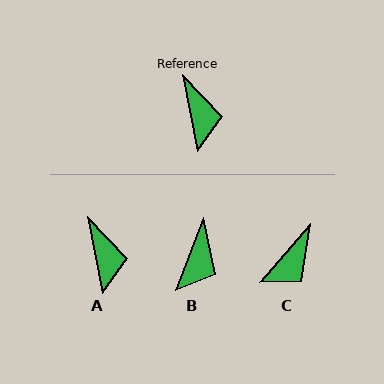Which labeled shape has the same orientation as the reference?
A.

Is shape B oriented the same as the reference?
No, it is off by about 33 degrees.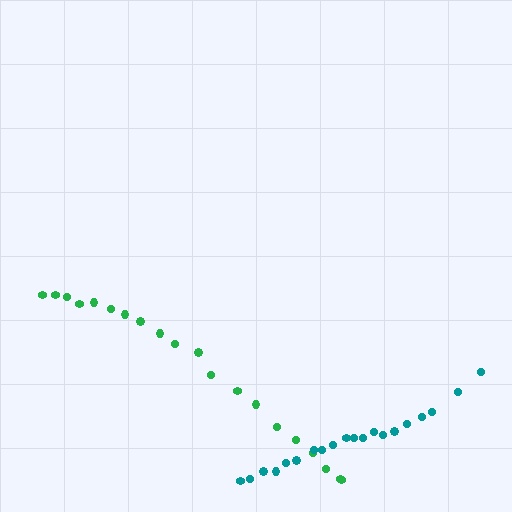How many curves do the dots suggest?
There are 2 distinct paths.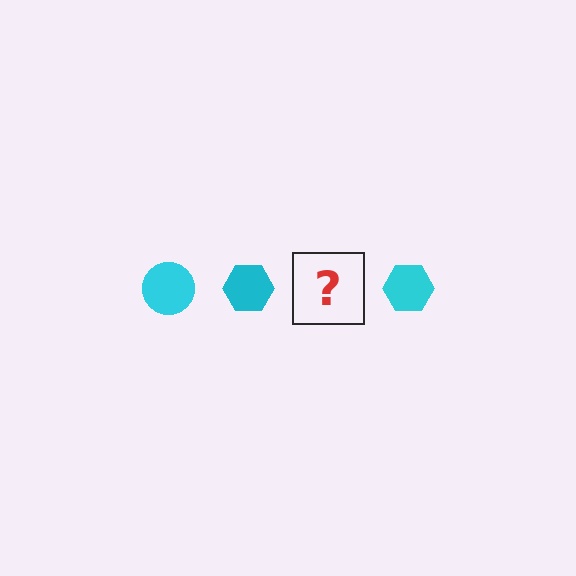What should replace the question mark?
The question mark should be replaced with a cyan circle.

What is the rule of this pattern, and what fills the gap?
The rule is that the pattern cycles through circle, hexagon shapes in cyan. The gap should be filled with a cyan circle.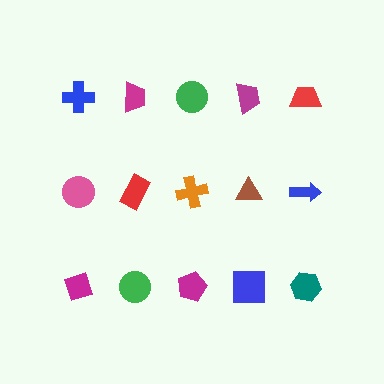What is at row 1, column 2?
A magenta trapezoid.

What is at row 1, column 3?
A green circle.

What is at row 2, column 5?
A blue arrow.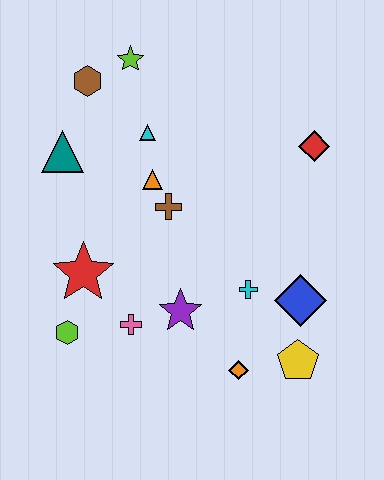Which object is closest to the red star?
The lime hexagon is closest to the red star.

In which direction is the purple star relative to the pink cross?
The purple star is to the right of the pink cross.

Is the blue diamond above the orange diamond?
Yes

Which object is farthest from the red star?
The red diamond is farthest from the red star.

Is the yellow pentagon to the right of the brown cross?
Yes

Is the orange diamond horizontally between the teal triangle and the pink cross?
No